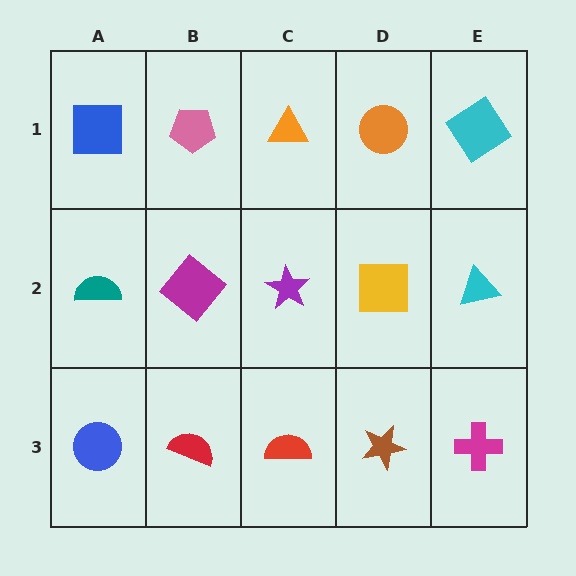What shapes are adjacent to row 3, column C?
A purple star (row 2, column C), a red semicircle (row 3, column B), a brown star (row 3, column D).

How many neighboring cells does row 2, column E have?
3.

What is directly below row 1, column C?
A purple star.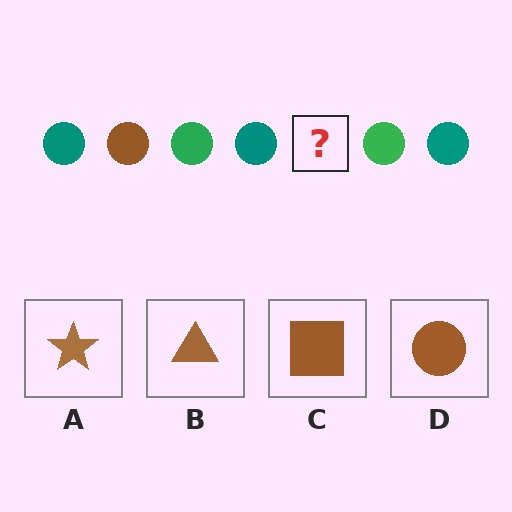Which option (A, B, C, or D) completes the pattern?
D.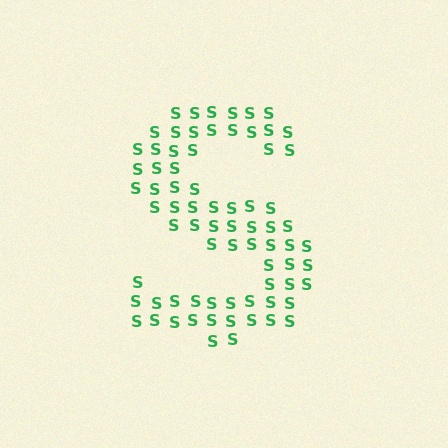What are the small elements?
The small elements are letter S's.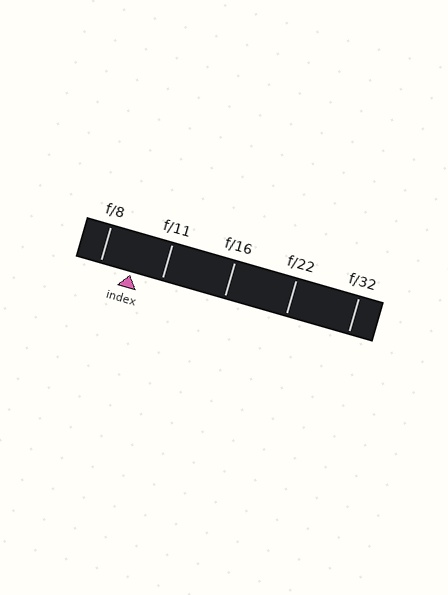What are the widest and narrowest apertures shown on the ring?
The widest aperture shown is f/8 and the narrowest is f/32.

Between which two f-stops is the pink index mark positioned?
The index mark is between f/8 and f/11.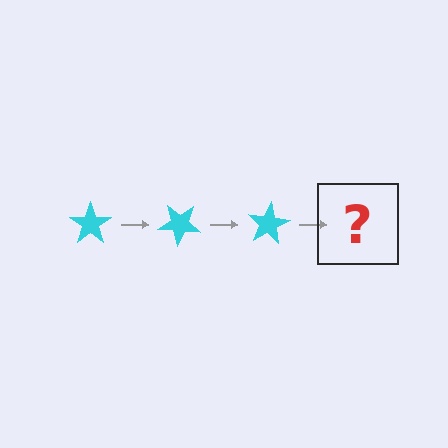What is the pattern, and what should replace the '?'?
The pattern is that the star rotates 40 degrees each step. The '?' should be a cyan star rotated 120 degrees.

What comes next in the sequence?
The next element should be a cyan star rotated 120 degrees.